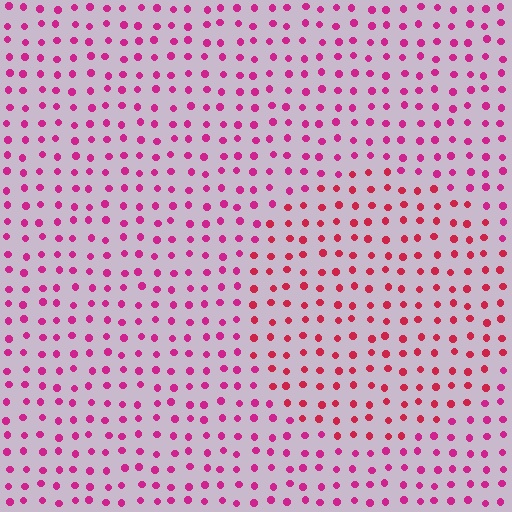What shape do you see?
I see a circle.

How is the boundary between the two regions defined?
The boundary is defined purely by a slight shift in hue (about 24 degrees). Spacing, size, and orientation are identical on both sides.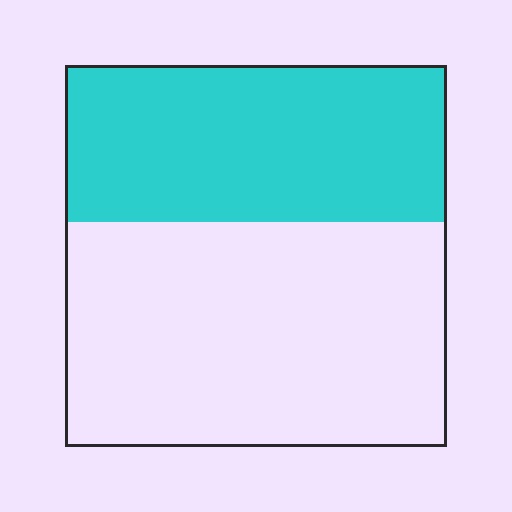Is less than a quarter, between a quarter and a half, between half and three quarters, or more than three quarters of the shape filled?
Between a quarter and a half.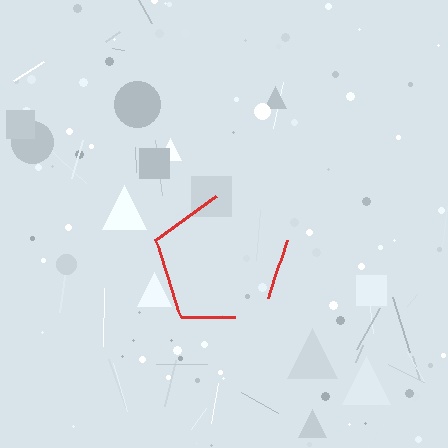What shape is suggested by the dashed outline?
The dashed outline suggests a pentagon.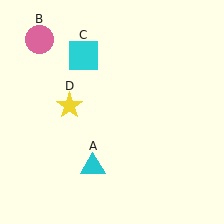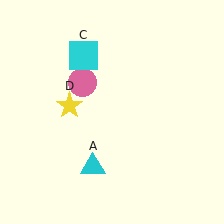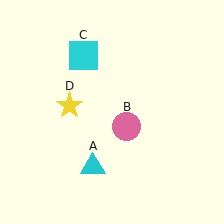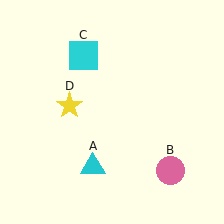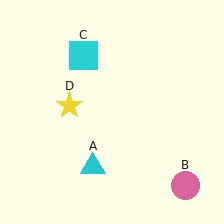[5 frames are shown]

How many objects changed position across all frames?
1 object changed position: pink circle (object B).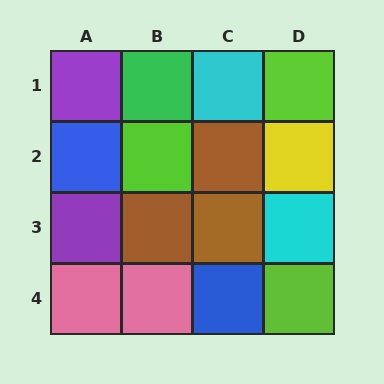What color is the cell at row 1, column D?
Lime.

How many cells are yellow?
1 cell is yellow.